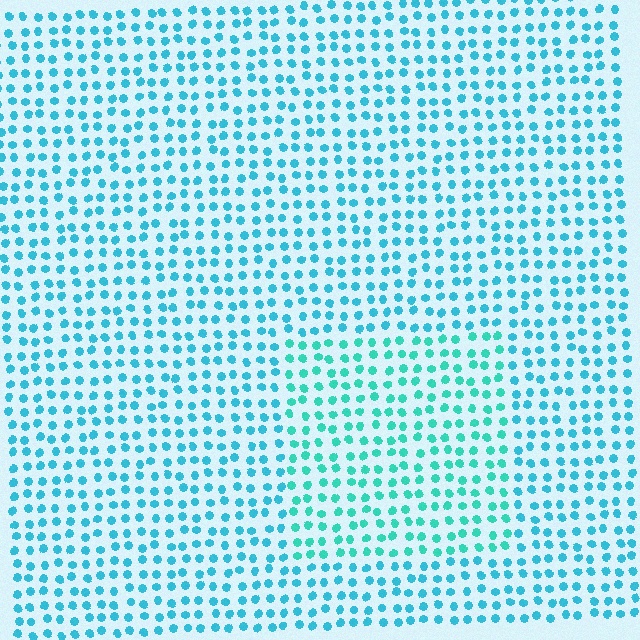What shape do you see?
I see a rectangle.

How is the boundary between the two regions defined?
The boundary is defined purely by a slight shift in hue (about 22 degrees). Spacing, size, and orientation are identical on both sides.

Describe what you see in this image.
The image is filled with small cyan elements in a uniform arrangement. A rectangle-shaped region is visible where the elements are tinted to a slightly different hue, forming a subtle color boundary.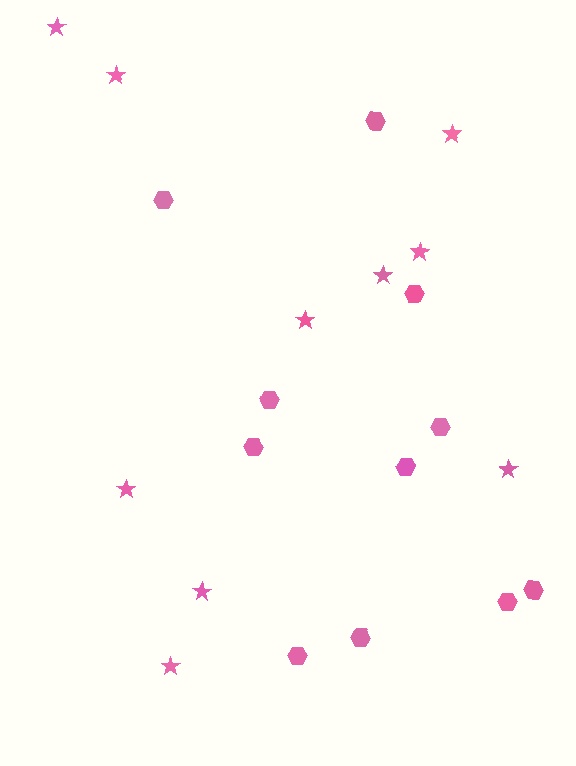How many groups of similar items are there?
There are 2 groups: one group of hexagons (11) and one group of stars (10).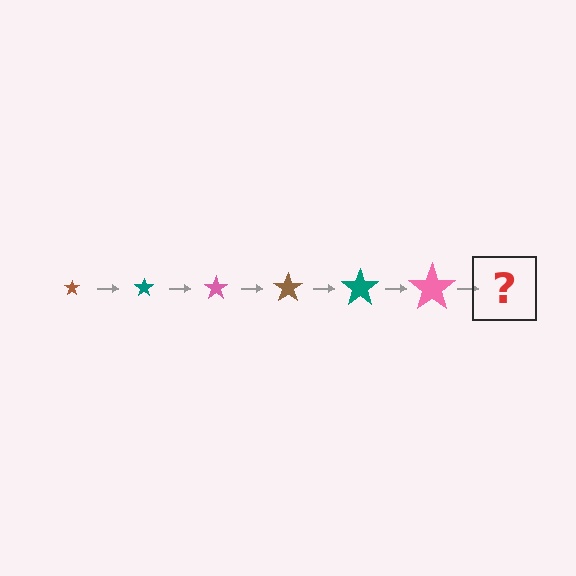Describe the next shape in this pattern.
It should be a brown star, larger than the previous one.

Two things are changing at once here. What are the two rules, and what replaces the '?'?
The two rules are that the star grows larger each step and the color cycles through brown, teal, and pink. The '?' should be a brown star, larger than the previous one.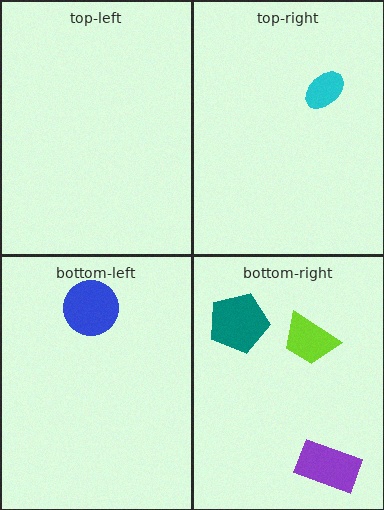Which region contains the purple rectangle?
The bottom-right region.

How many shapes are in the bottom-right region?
3.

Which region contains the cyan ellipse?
The top-right region.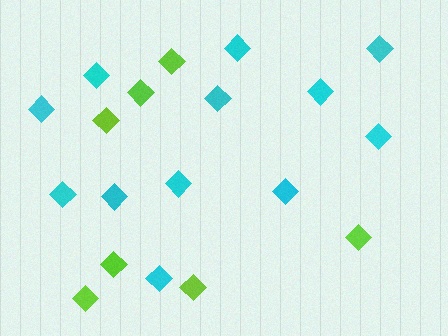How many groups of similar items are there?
There are 2 groups: one group of lime diamonds (7) and one group of cyan diamonds (12).